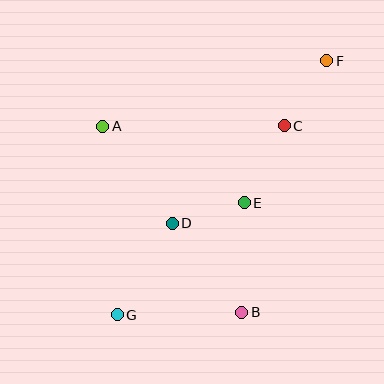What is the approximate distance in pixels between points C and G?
The distance between C and G is approximately 252 pixels.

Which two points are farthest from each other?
Points F and G are farthest from each other.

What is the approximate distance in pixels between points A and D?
The distance between A and D is approximately 119 pixels.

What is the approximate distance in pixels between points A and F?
The distance between A and F is approximately 234 pixels.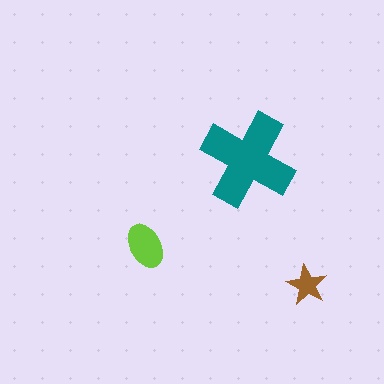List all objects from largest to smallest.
The teal cross, the lime ellipse, the brown star.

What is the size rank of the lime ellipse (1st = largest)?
2nd.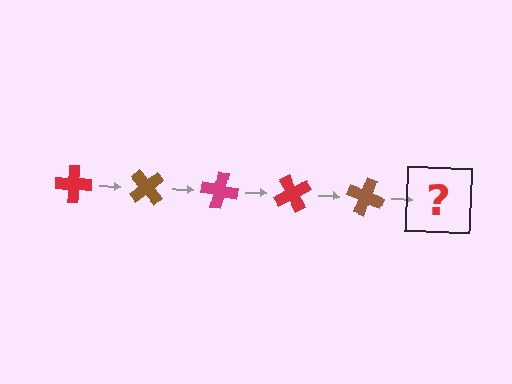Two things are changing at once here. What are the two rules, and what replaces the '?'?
The two rules are that it rotates 50 degrees each step and the color cycles through red, brown, and magenta. The '?' should be a magenta cross, rotated 250 degrees from the start.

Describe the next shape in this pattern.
It should be a magenta cross, rotated 250 degrees from the start.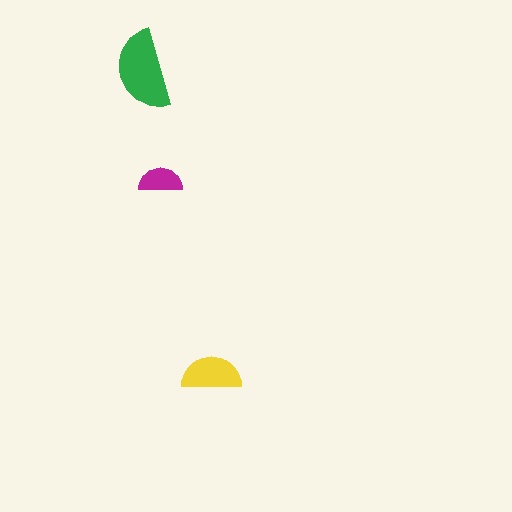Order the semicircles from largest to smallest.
the green one, the yellow one, the magenta one.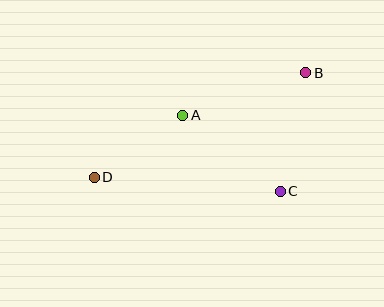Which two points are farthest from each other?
Points B and D are farthest from each other.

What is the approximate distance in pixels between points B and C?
The distance between B and C is approximately 121 pixels.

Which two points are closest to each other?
Points A and D are closest to each other.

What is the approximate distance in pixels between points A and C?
The distance between A and C is approximately 124 pixels.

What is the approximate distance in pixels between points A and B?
The distance between A and B is approximately 130 pixels.